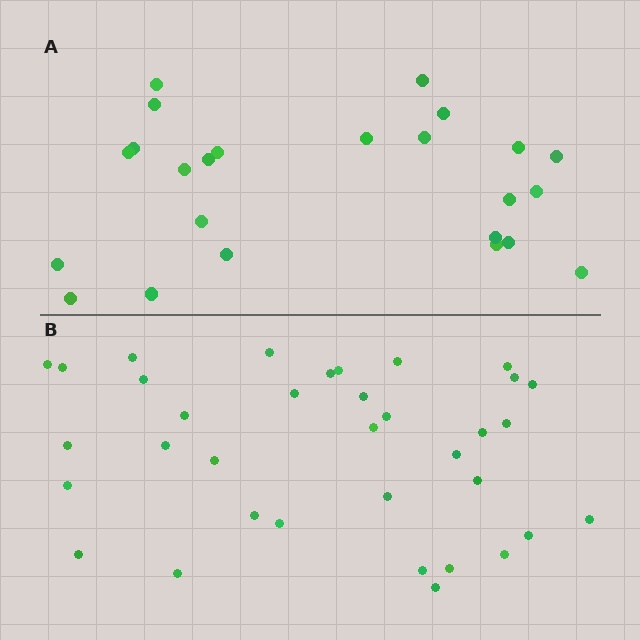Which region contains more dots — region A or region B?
Region B (the bottom region) has more dots.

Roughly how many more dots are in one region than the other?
Region B has roughly 12 or so more dots than region A.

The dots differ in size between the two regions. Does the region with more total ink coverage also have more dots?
No. Region A has more total ink coverage because its dots are larger, but region B actually contains more individual dots. Total area can be misleading — the number of items is what matters here.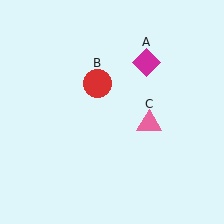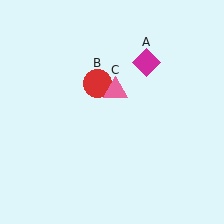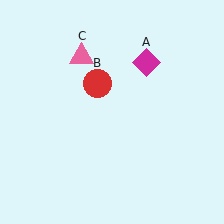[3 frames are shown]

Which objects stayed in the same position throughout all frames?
Magenta diamond (object A) and red circle (object B) remained stationary.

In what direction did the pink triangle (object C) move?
The pink triangle (object C) moved up and to the left.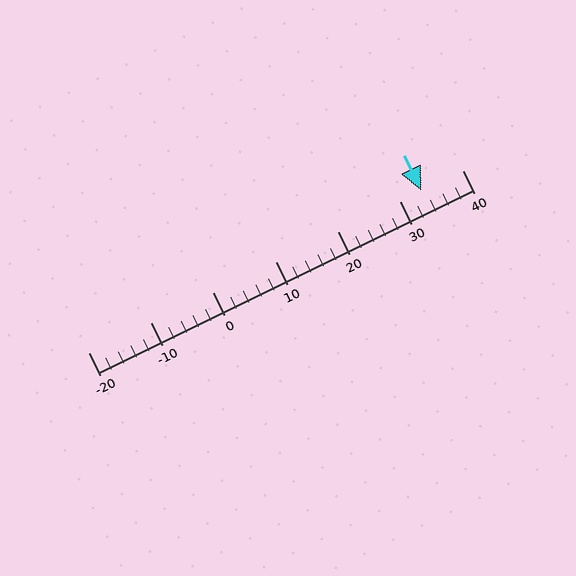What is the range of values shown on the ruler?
The ruler shows values from -20 to 40.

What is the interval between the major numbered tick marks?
The major tick marks are spaced 10 units apart.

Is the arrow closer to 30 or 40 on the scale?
The arrow is closer to 30.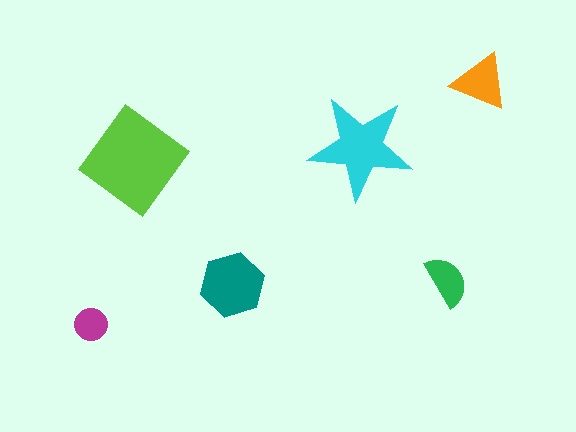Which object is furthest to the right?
The orange triangle is rightmost.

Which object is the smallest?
The magenta circle.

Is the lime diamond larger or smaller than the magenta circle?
Larger.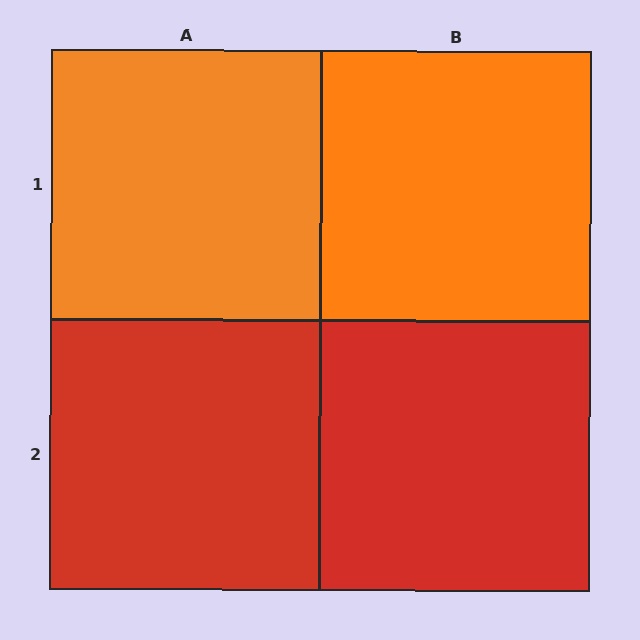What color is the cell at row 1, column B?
Orange.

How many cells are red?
2 cells are red.